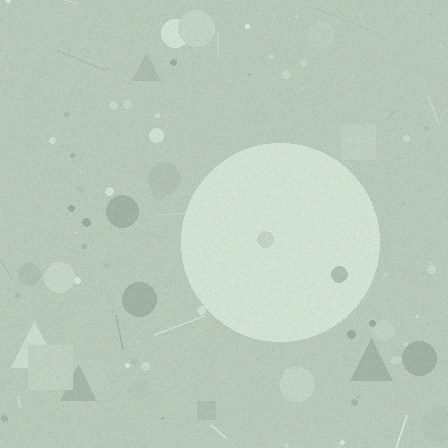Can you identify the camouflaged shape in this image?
The camouflaged shape is a circle.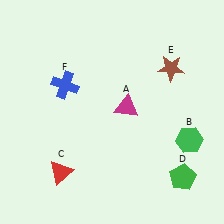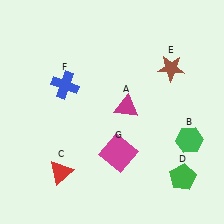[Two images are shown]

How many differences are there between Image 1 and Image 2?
There is 1 difference between the two images.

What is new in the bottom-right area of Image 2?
A magenta square (G) was added in the bottom-right area of Image 2.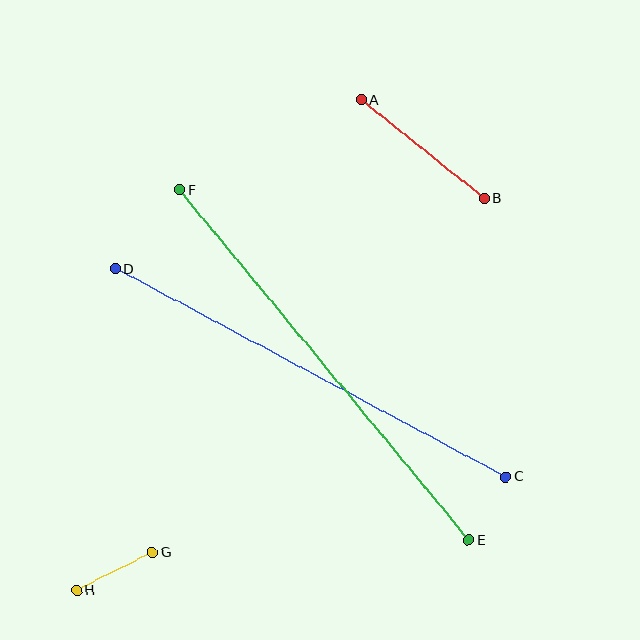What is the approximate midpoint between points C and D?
The midpoint is at approximately (310, 373) pixels.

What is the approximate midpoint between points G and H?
The midpoint is at approximately (115, 571) pixels.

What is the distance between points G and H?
The distance is approximately 85 pixels.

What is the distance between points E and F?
The distance is approximately 454 pixels.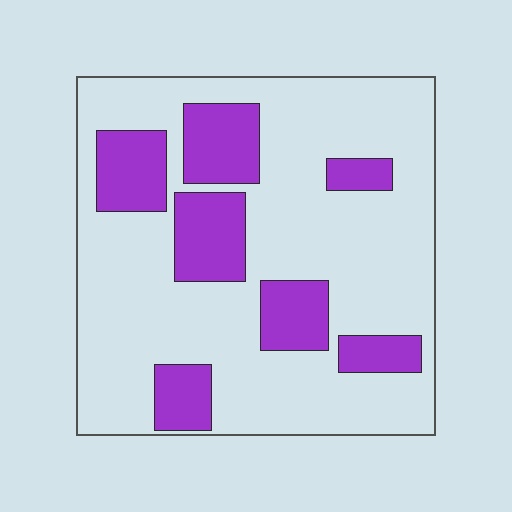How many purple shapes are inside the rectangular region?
7.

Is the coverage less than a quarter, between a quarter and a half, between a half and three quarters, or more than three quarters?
Between a quarter and a half.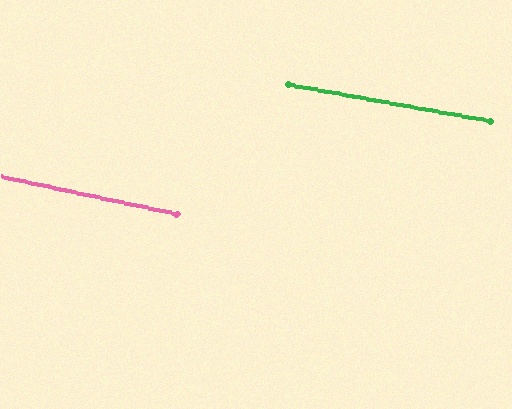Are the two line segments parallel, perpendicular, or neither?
Parallel — their directions differ by only 1.9°.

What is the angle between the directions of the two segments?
Approximately 2 degrees.